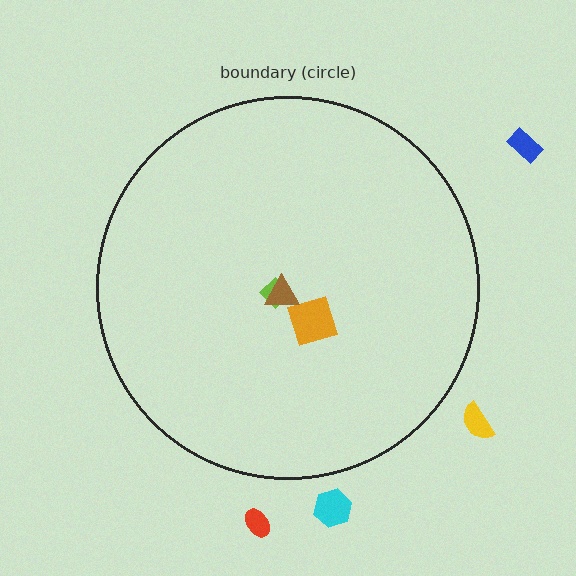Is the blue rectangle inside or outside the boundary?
Outside.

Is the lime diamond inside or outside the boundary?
Inside.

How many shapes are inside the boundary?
3 inside, 4 outside.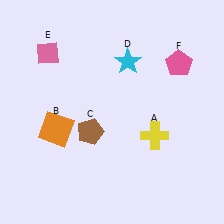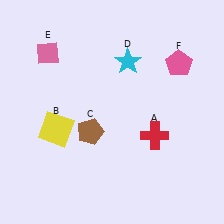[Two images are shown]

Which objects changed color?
A changed from yellow to red. B changed from orange to yellow.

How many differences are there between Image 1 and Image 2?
There are 2 differences between the two images.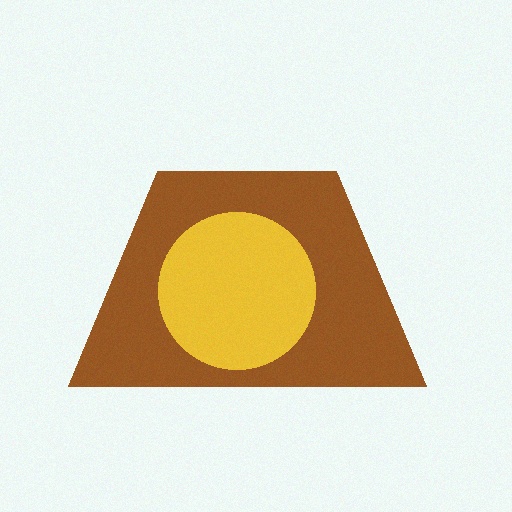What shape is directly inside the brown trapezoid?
The yellow circle.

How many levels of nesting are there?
2.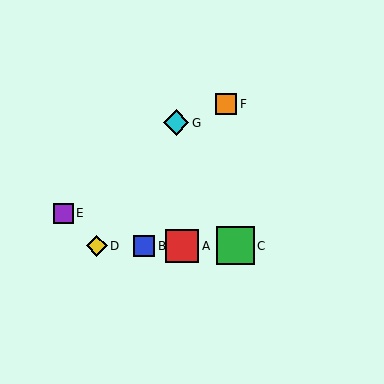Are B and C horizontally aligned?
Yes, both are at y≈246.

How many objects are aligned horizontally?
4 objects (A, B, C, D) are aligned horizontally.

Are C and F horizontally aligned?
No, C is at y≈246 and F is at y≈104.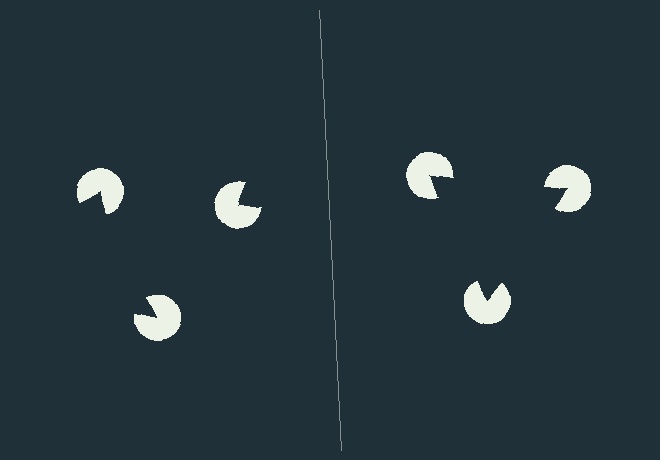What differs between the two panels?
The pac-man discs are positioned identically on both sides; only the wedge orientations differ. On the right they align to a triangle; on the left they are misaligned.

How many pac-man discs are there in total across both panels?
6 — 3 on each side.